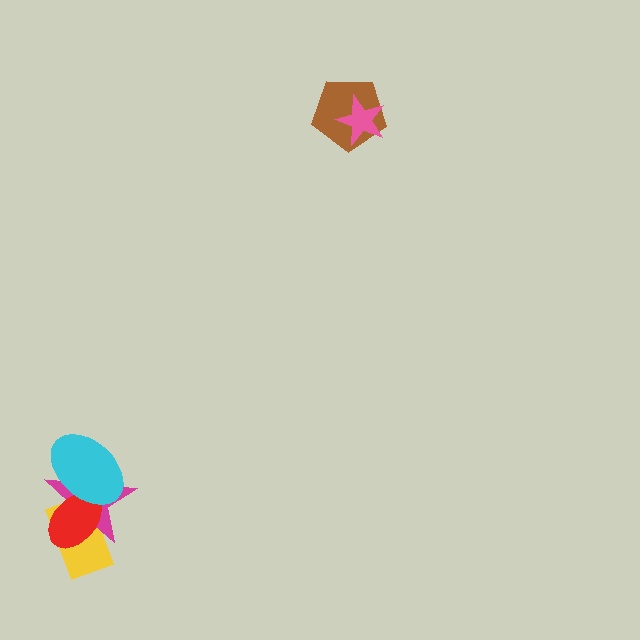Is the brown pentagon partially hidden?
Yes, it is partially covered by another shape.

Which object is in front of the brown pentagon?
The pink star is in front of the brown pentagon.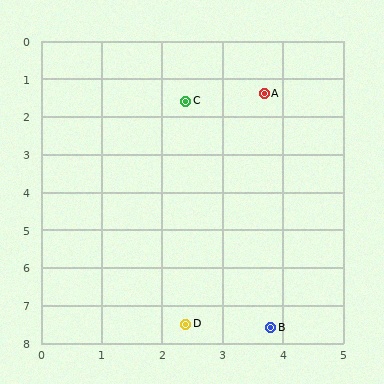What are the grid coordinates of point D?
Point D is at approximately (2.4, 7.5).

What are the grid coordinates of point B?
Point B is at approximately (3.8, 7.6).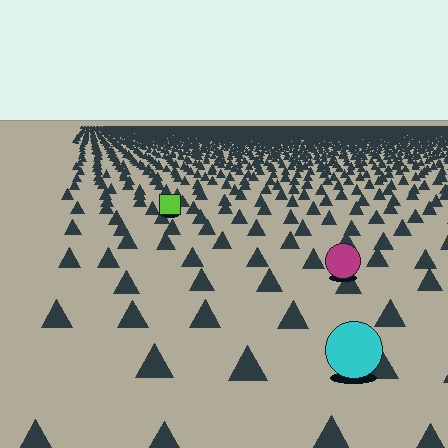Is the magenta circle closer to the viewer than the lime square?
Yes. The magenta circle is closer — you can tell from the texture gradient: the ground texture is coarser near it.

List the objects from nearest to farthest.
From nearest to farthest: the cyan circle, the magenta circle, the lime square.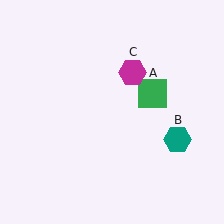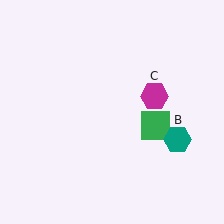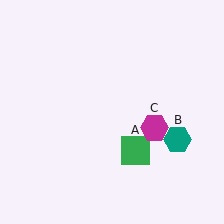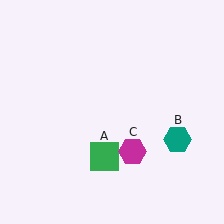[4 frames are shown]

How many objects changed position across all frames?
2 objects changed position: green square (object A), magenta hexagon (object C).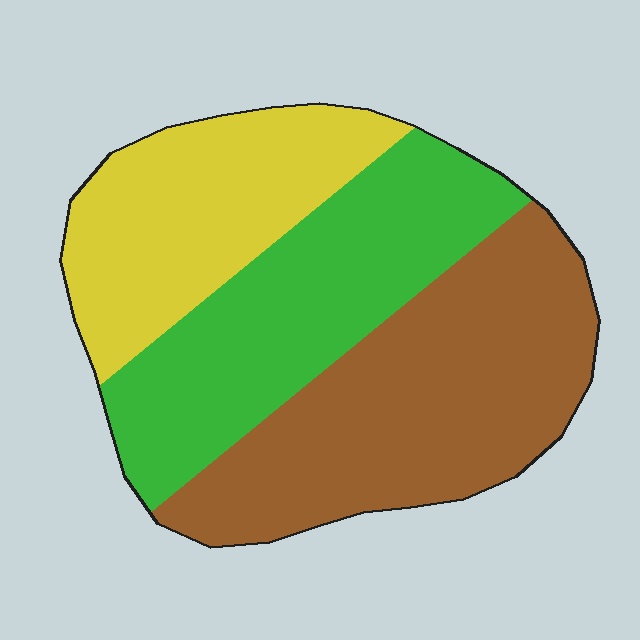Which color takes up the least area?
Yellow, at roughly 25%.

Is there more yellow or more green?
Green.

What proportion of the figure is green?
Green takes up between a sixth and a third of the figure.